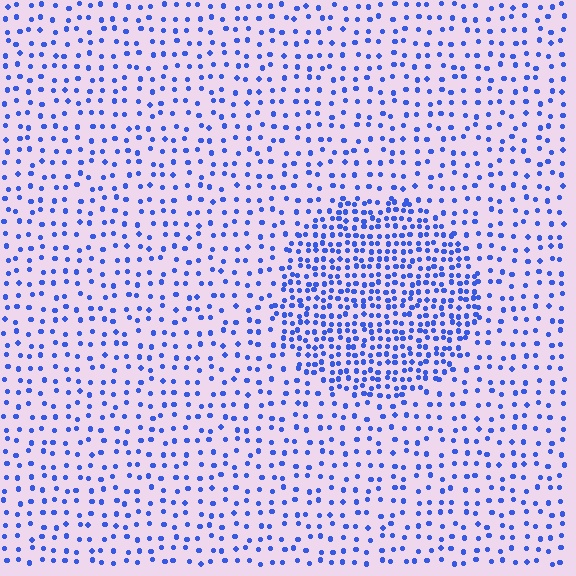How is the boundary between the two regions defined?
The boundary is defined by a change in element density (approximately 2.3x ratio). All elements are the same color, size, and shape.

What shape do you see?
I see a circle.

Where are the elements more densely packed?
The elements are more densely packed inside the circle boundary.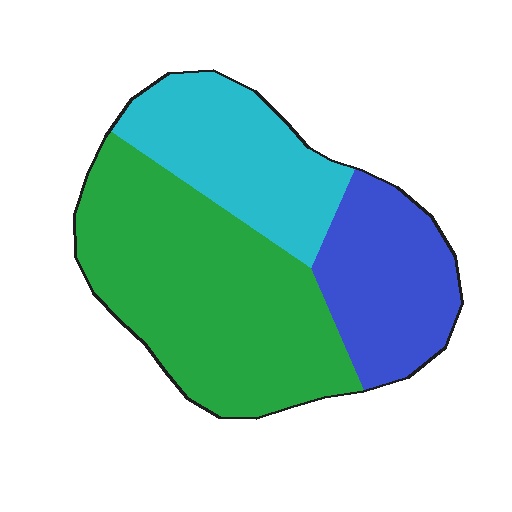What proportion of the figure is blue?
Blue covers roughly 25% of the figure.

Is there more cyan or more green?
Green.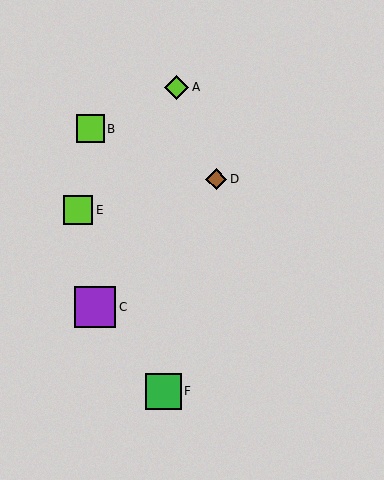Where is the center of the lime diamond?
The center of the lime diamond is at (177, 87).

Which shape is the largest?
The purple square (labeled C) is the largest.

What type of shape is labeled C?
Shape C is a purple square.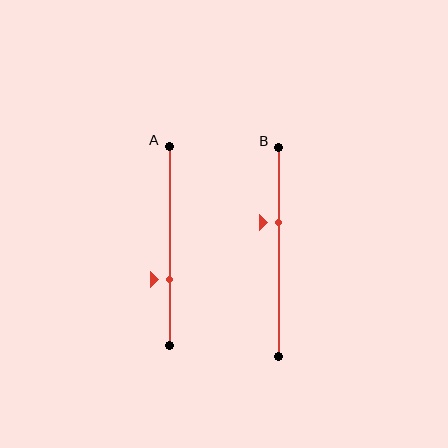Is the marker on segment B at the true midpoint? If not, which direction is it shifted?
No, the marker on segment B is shifted upward by about 14% of the segment length.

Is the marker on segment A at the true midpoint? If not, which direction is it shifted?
No, the marker on segment A is shifted downward by about 17% of the segment length.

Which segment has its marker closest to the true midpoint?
Segment B has its marker closest to the true midpoint.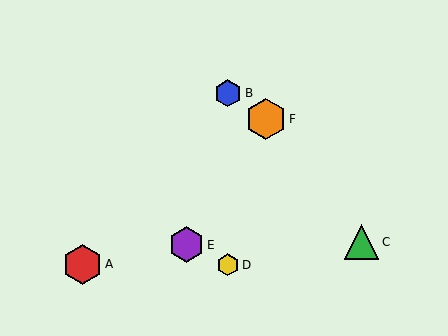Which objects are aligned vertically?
Objects B, D are aligned vertically.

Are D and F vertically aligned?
No, D is at x≈228 and F is at x≈266.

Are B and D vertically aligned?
Yes, both are at x≈228.